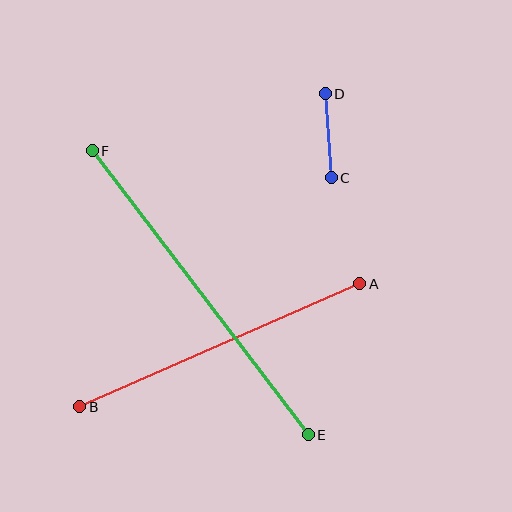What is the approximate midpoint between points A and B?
The midpoint is at approximately (220, 345) pixels.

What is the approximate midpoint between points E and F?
The midpoint is at approximately (200, 293) pixels.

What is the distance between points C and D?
The distance is approximately 84 pixels.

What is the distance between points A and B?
The distance is approximately 306 pixels.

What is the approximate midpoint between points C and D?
The midpoint is at approximately (328, 136) pixels.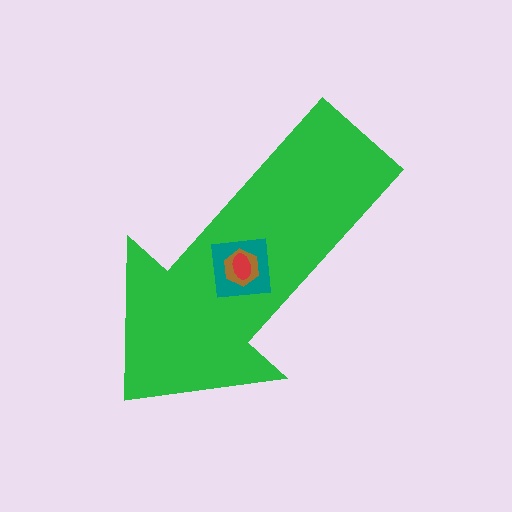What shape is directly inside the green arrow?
The teal square.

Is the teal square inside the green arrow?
Yes.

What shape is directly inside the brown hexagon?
The red ellipse.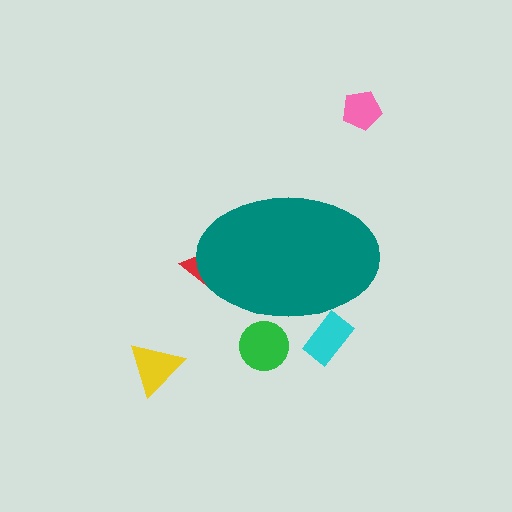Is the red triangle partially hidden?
Yes, the red triangle is partially hidden behind the teal ellipse.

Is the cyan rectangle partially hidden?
Yes, the cyan rectangle is partially hidden behind the teal ellipse.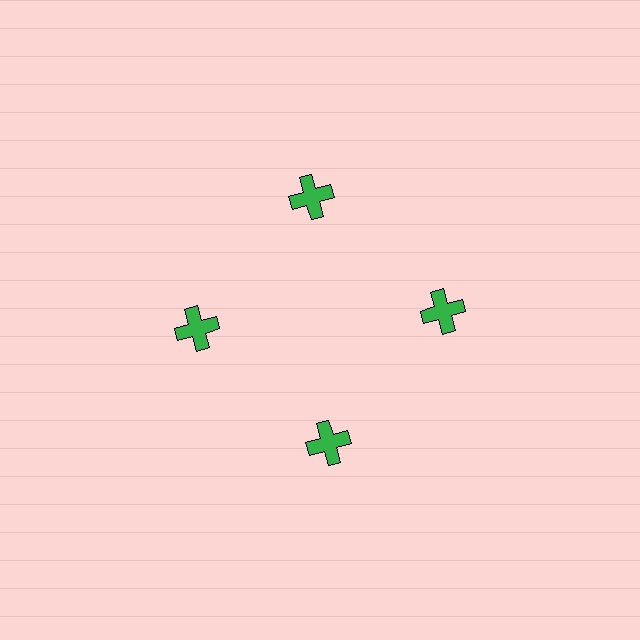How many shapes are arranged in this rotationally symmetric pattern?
There are 4 shapes, arranged in 4 groups of 1.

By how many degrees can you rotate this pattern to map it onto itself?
The pattern maps onto itself every 90 degrees of rotation.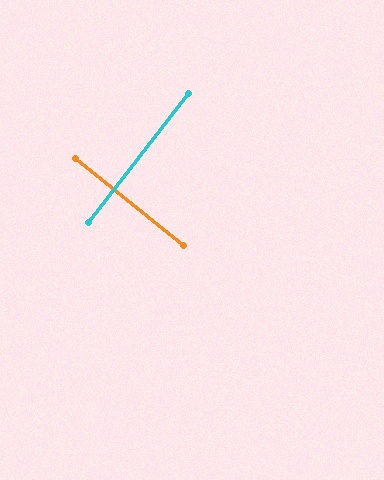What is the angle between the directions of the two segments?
Approximately 89 degrees.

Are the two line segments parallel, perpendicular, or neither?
Perpendicular — they meet at approximately 89°.